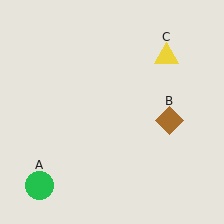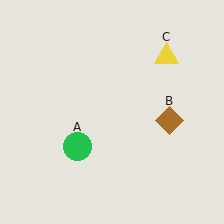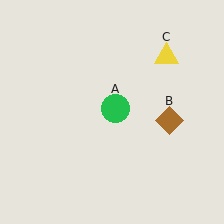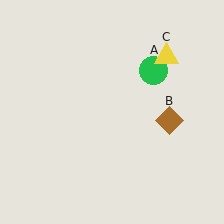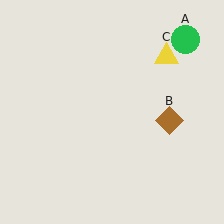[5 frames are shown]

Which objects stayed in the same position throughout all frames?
Brown diamond (object B) and yellow triangle (object C) remained stationary.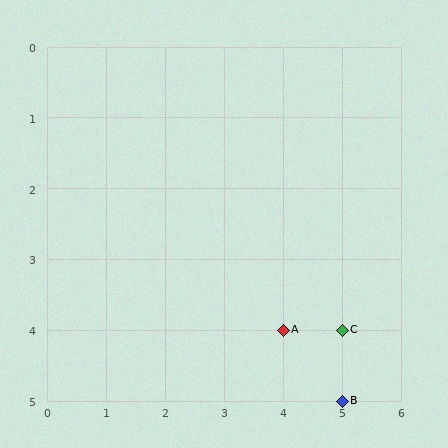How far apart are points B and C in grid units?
Points B and C are 1 row apart.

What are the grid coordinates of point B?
Point B is at grid coordinates (5, 5).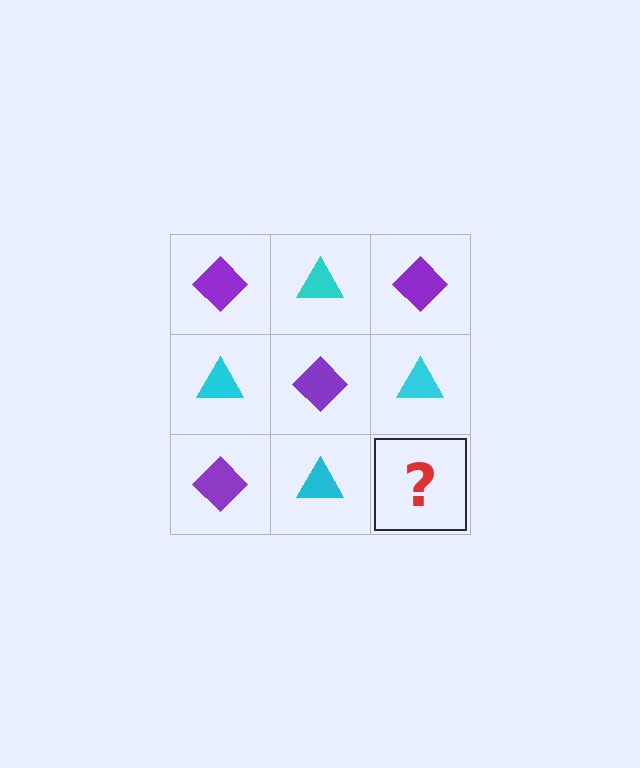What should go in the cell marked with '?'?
The missing cell should contain a purple diamond.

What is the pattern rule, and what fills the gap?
The rule is that it alternates purple diamond and cyan triangle in a checkerboard pattern. The gap should be filled with a purple diamond.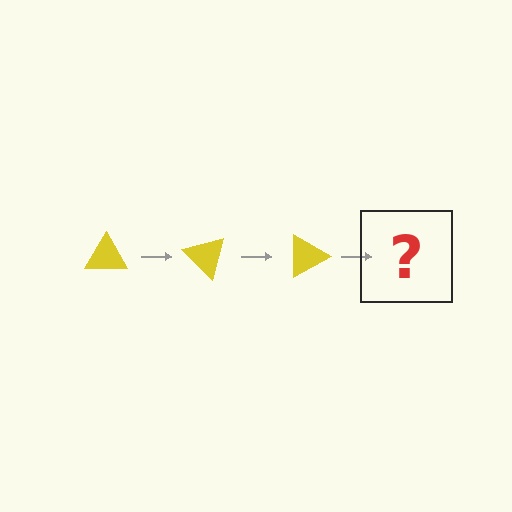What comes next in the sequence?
The next element should be a yellow triangle rotated 135 degrees.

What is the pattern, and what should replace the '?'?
The pattern is that the triangle rotates 45 degrees each step. The '?' should be a yellow triangle rotated 135 degrees.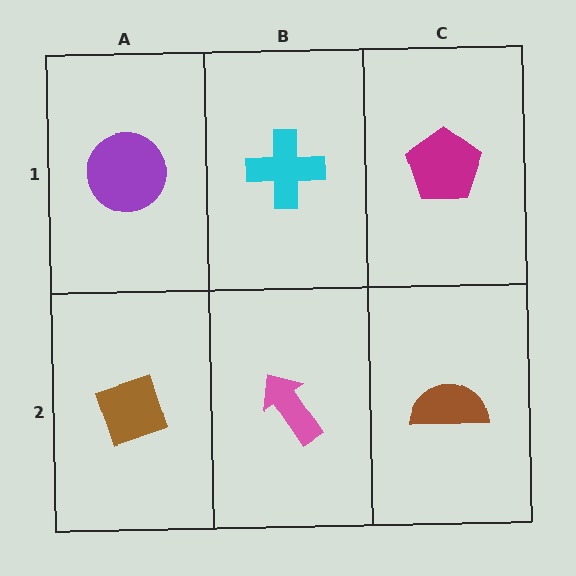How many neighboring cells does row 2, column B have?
3.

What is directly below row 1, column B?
A pink arrow.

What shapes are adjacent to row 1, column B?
A pink arrow (row 2, column B), a purple circle (row 1, column A), a magenta pentagon (row 1, column C).